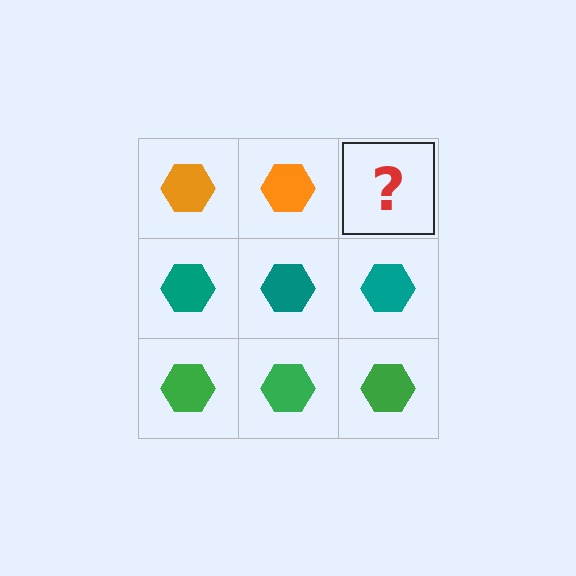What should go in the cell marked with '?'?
The missing cell should contain an orange hexagon.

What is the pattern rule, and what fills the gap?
The rule is that each row has a consistent color. The gap should be filled with an orange hexagon.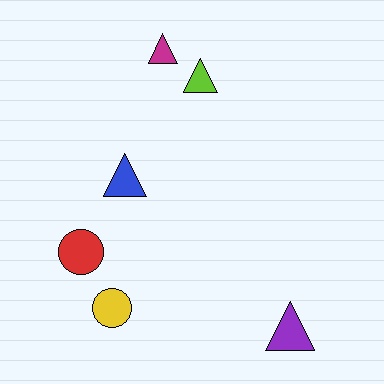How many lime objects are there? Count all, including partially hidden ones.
There is 1 lime object.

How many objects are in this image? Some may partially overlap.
There are 6 objects.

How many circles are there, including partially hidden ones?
There are 2 circles.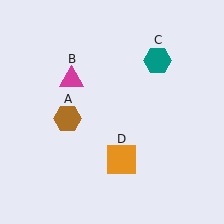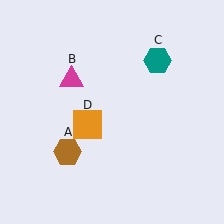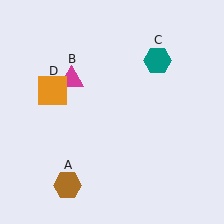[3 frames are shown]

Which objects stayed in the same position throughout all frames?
Magenta triangle (object B) and teal hexagon (object C) remained stationary.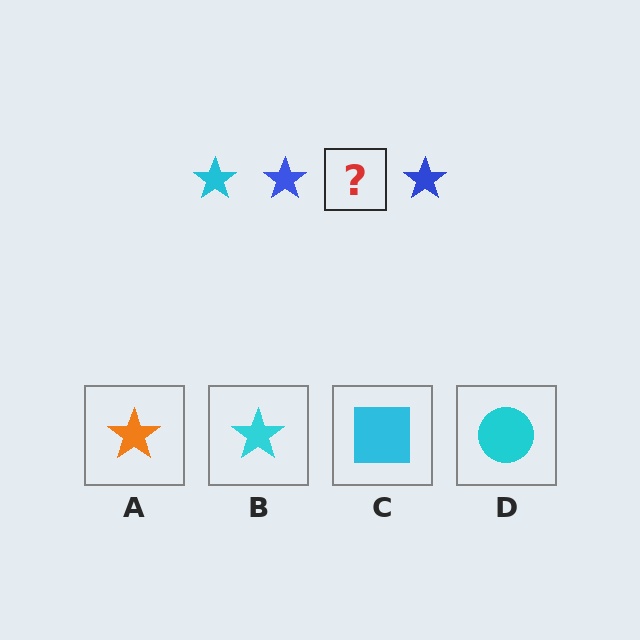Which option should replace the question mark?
Option B.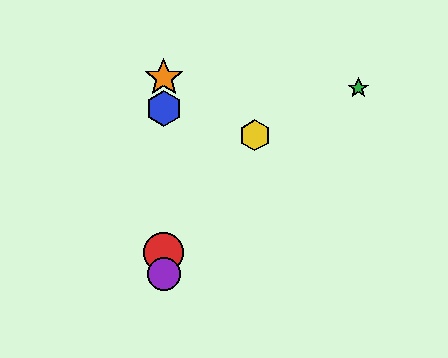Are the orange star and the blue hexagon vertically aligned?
Yes, both are at x≈164.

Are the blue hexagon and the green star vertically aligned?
No, the blue hexagon is at x≈164 and the green star is at x≈358.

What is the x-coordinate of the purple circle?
The purple circle is at x≈164.